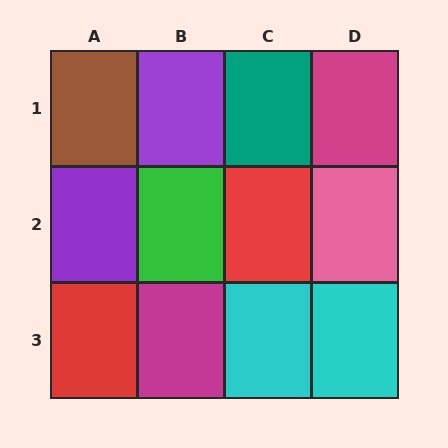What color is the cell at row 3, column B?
Magenta.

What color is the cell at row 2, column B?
Green.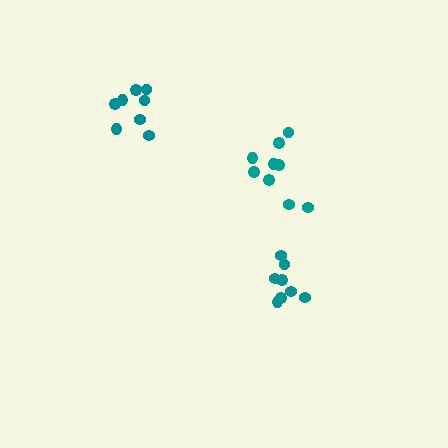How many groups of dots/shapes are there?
There are 3 groups.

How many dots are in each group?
Group 1: 8 dots, Group 2: 8 dots, Group 3: 9 dots (25 total).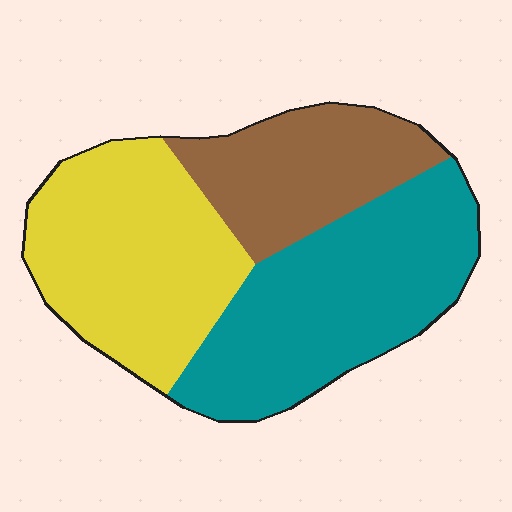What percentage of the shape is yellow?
Yellow takes up between a quarter and a half of the shape.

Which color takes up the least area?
Brown, at roughly 25%.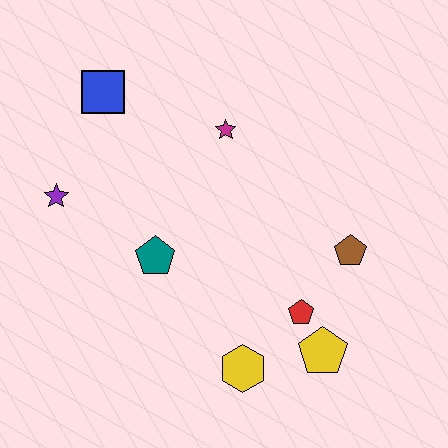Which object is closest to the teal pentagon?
The purple star is closest to the teal pentagon.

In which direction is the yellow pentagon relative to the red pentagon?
The yellow pentagon is below the red pentagon.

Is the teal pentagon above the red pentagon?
Yes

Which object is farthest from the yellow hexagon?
The blue square is farthest from the yellow hexagon.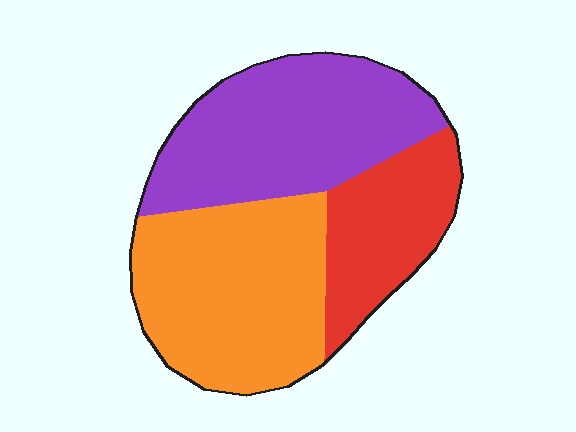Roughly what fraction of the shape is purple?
Purple covers 38% of the shape.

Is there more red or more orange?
Orange.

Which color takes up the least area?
Red, at roughly 20%.